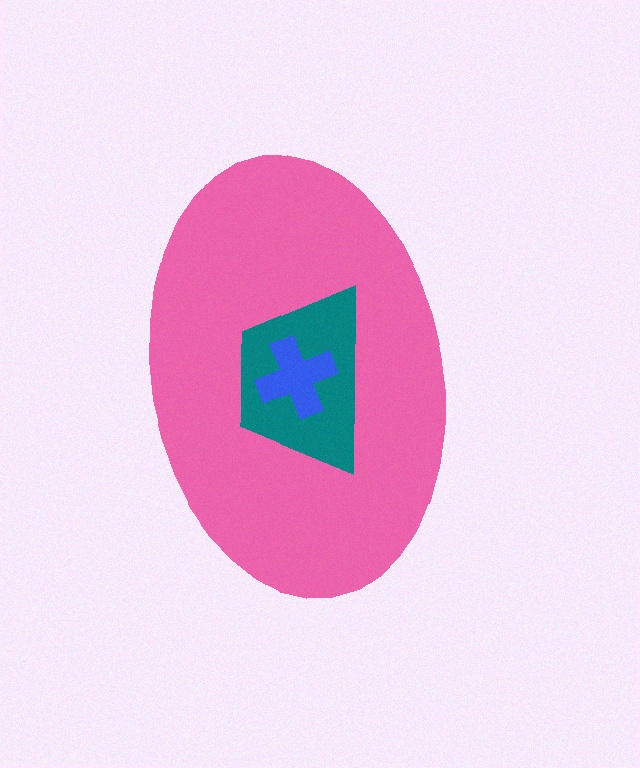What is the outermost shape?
The pink ellipse.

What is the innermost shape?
The blue cross.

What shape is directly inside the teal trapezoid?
The blue cross.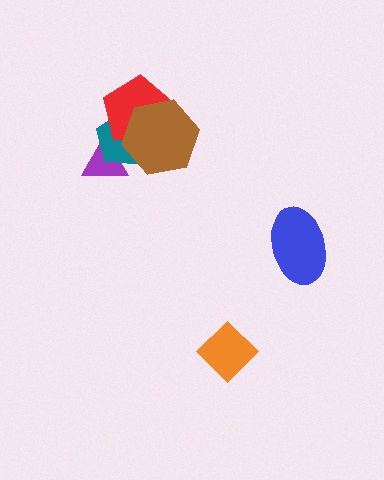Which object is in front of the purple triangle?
The teal pentagon is in front of the purple triangle.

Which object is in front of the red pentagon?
The brown hexagon is in front of the red pentagon.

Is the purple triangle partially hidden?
Yes, it is partially covered by another shape.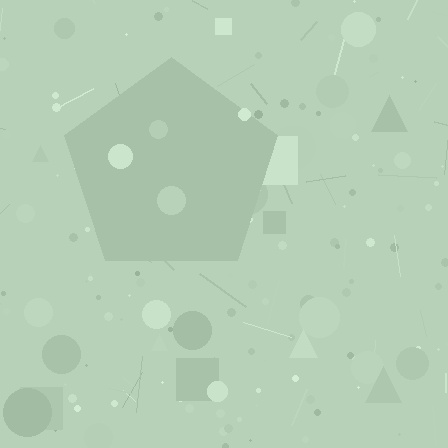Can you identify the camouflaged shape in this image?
The camouflaged shape is a pentagon.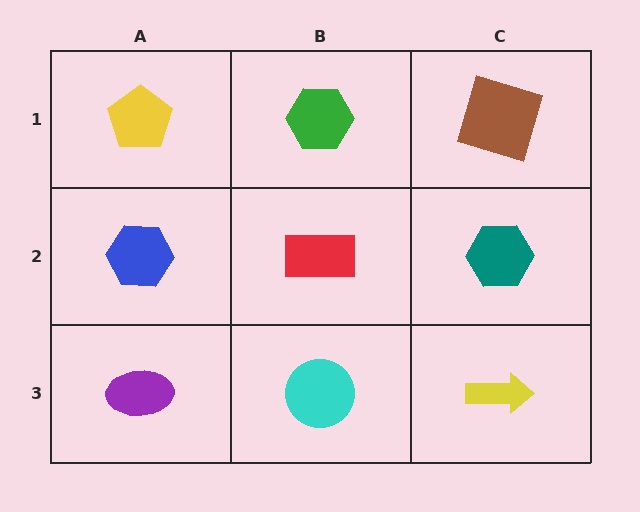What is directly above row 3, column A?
A blue hexagon.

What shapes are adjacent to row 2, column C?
A brown square (row 1, column C), a yellow arrow (row 3, column C), a red rectangle (row 2, column B).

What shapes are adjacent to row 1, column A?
A blue hexagon (row 2, column A), a green hexagon (row 1, column B).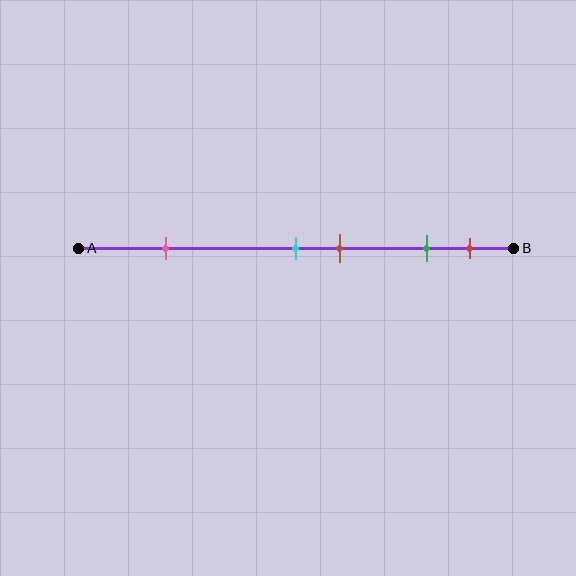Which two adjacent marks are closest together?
The cyan and brown marks are the closest adjacent pair.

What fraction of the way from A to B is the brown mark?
The brown mark is approximately 60% (0.6) of the way from A to B.